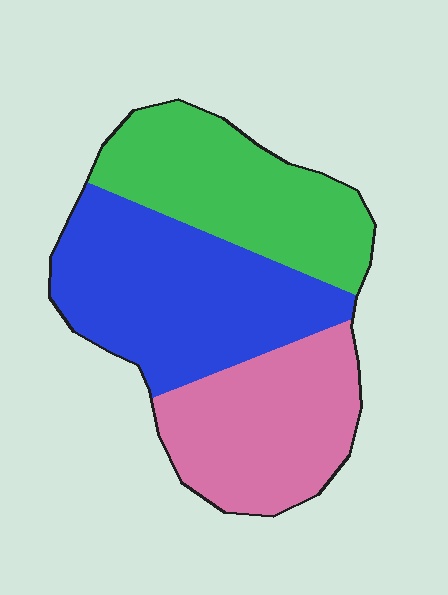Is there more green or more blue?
Blue.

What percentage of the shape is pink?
Pink takes up between a quarter and a half of the shape.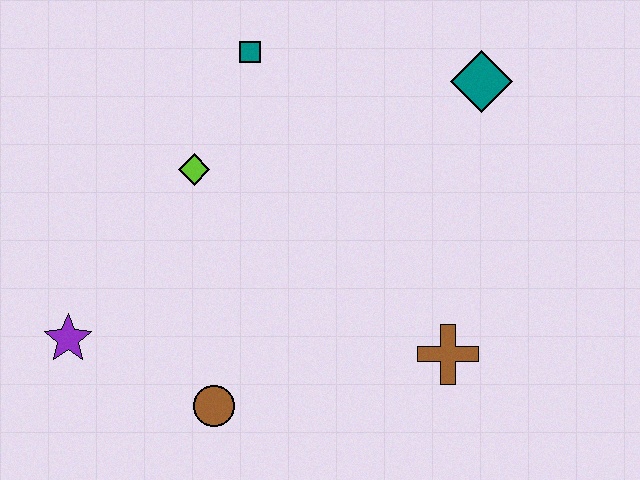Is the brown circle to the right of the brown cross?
No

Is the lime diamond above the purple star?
Yes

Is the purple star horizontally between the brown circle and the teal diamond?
No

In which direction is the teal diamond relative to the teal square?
The teal diamond is to the right of the teal square.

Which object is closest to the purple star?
The brown circle is closest to the purple star.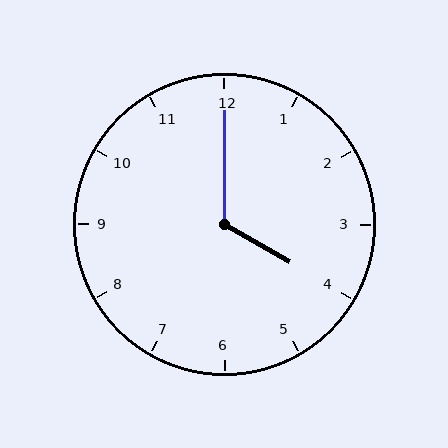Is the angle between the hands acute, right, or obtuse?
It is obtuse.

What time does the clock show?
4:00.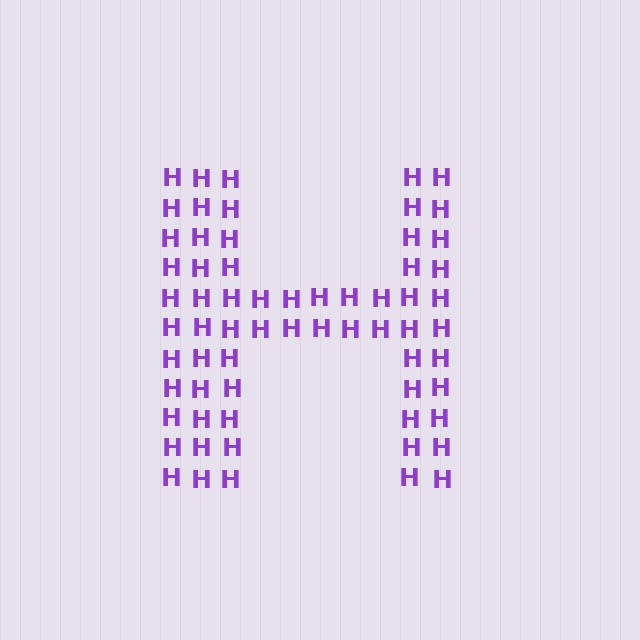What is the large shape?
The large shape is the letter H.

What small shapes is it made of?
It is made of small letter H's.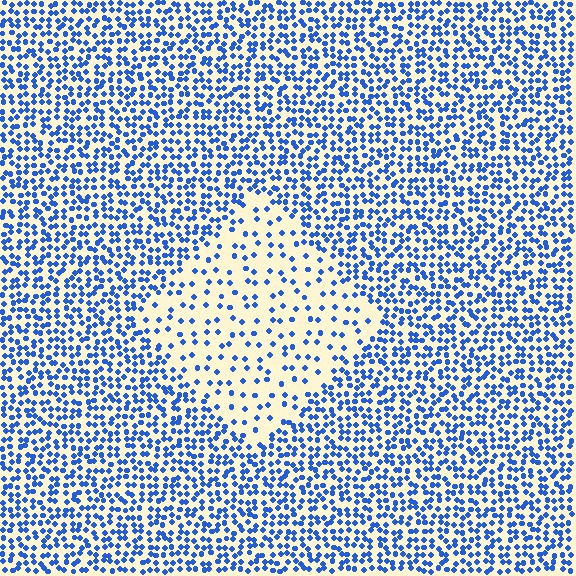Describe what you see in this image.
The image contains small blue elements arranged at two different densities. A diamond-shaped region is visible where the elements are less densely packed than the surrounding area.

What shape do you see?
I see a diamond.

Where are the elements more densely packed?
The elements are more densely packed outside the diamond boundary.